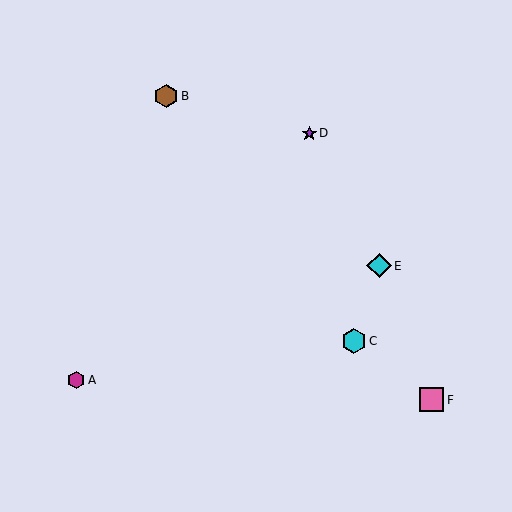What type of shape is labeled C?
Shape C is a cyan hexagon.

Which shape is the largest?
The cyan hexagon (labeled C) is the largest.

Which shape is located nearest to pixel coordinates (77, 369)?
The magenta hexagon (labeled A) at (76, 380) is nearest to that location.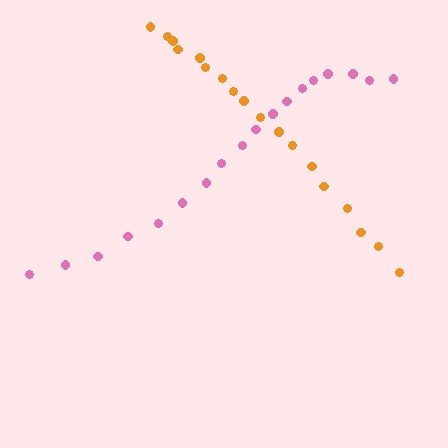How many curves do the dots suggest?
There are 2 distinct paths.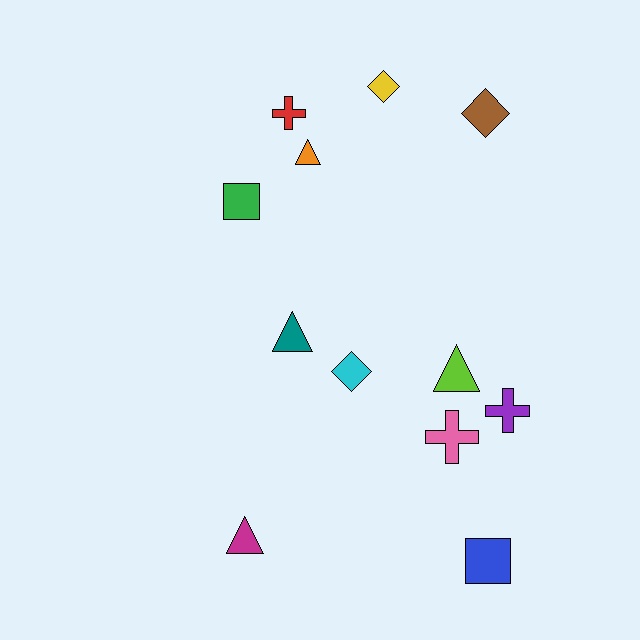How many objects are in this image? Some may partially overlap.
There are 12 objects.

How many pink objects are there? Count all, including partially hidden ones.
There is 1 pink object.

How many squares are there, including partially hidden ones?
There are 2 squares.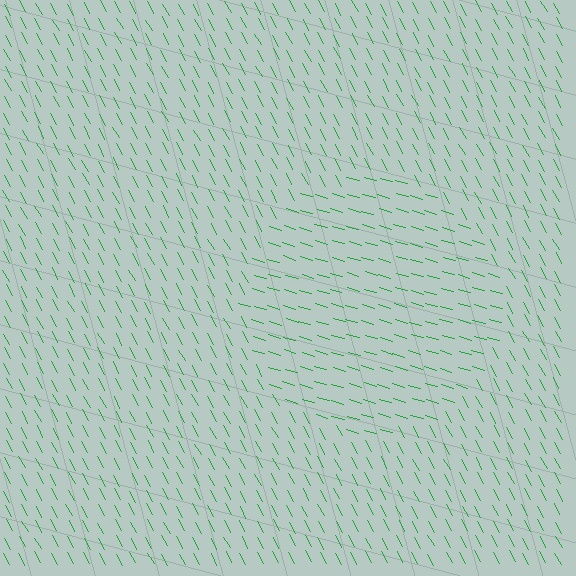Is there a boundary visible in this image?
Yes, there is a texture boundary formed by a change in line orientation.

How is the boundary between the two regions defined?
The boundary is defined purely by a change in line orientation (approximately 45 degrees difference). All lines are the same color and thickness.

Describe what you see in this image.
The image is filled with small green line segments. A circle region in the image has lines oriented differently from the surrounding lines, creating a visible texture boundary.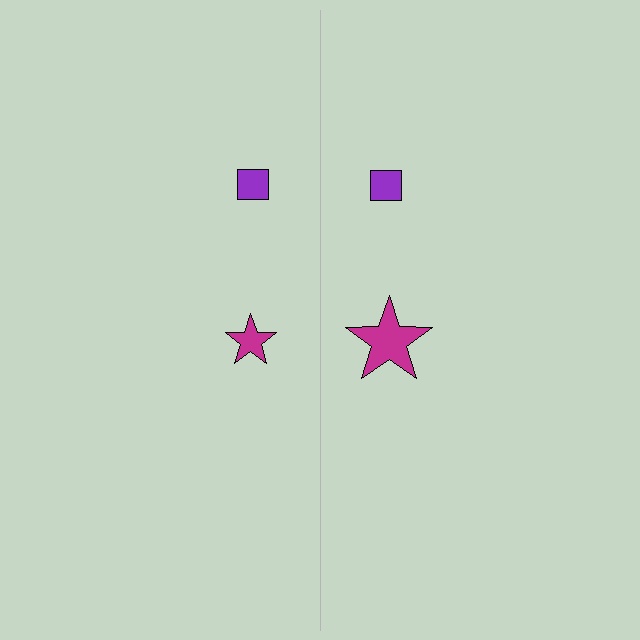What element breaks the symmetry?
The magenta star on the right side has a different size than its mirror counterpart.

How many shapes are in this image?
There are 4 shapes in this image.